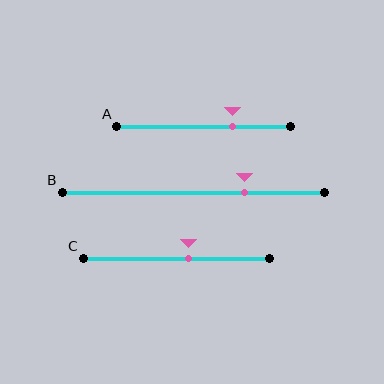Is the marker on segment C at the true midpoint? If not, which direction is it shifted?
No, the marker on segment C is shifted to the right by about 6% of the segment length.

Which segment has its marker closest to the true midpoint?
Segment C has its marker closest to the true midpoint.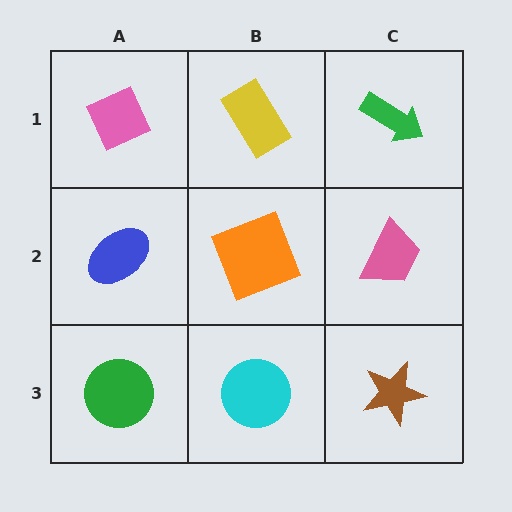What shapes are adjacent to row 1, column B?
An orange square (row 2, column B), a pink diamond (row 1, column A), a green arrow (row 1, column C).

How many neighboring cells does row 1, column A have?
2.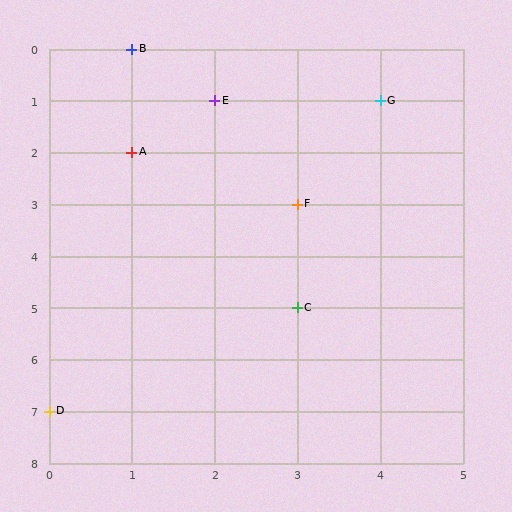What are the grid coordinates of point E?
Point E is at grid coordinates (2, 1).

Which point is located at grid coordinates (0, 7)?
Point D is at (0, 7).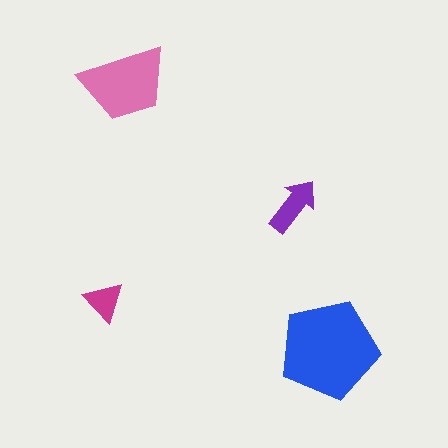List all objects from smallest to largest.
The magenta triangle, the purple arrow, the pink trapezoid, the blue pentagon.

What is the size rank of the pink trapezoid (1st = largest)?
2nd.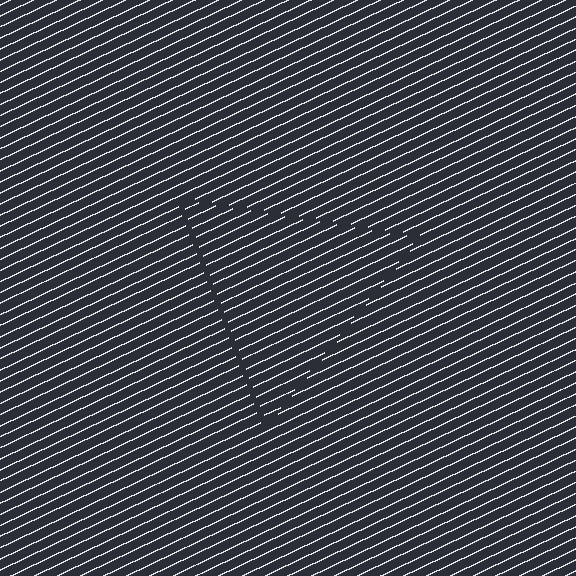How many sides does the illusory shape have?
3 sides — the line-ends trace a triangle.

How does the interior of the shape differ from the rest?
The interior of the shape contains the same grating, shifted by half a period — the contour is defined by the phase discontinuity where line-ends from the inner and outer gratings abut.